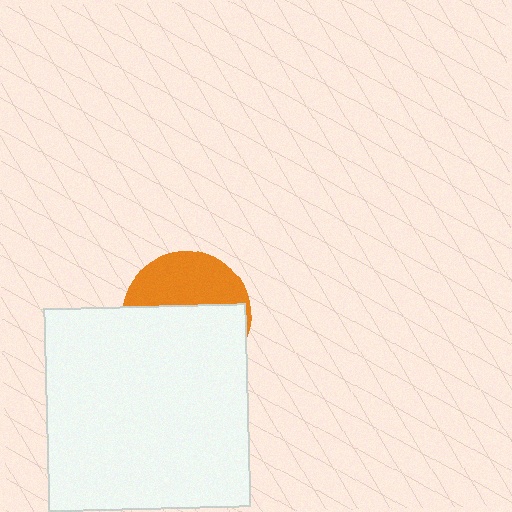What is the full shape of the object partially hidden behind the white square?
The partially hidden object is an orange circle.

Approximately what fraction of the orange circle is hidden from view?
Roughly 59% of the orange circle is hidden behind the white square.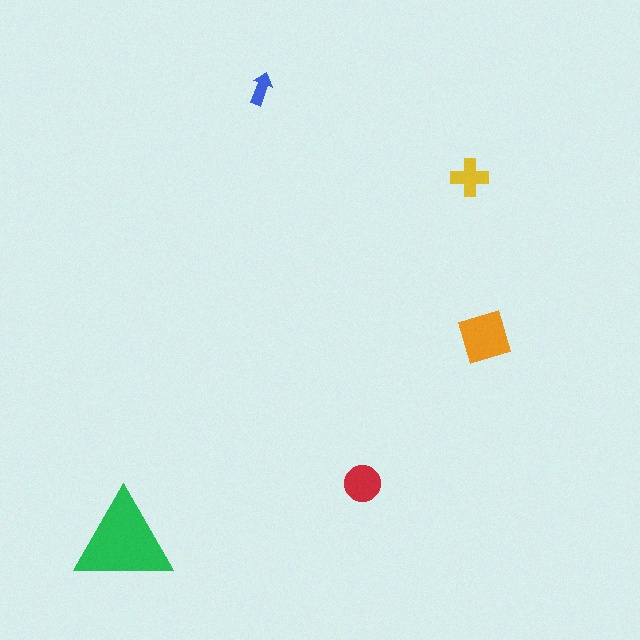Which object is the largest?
The green triangle.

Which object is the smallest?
The blue arrow.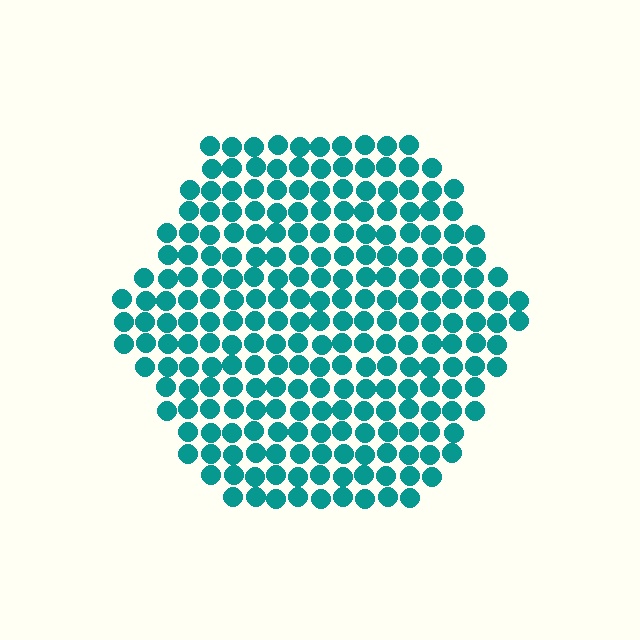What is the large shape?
The large shape is a hexagon.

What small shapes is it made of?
It is made of small circles.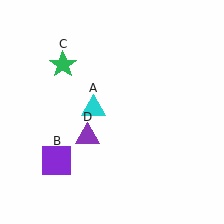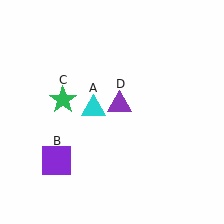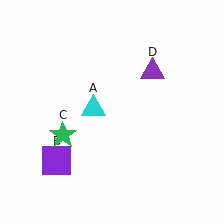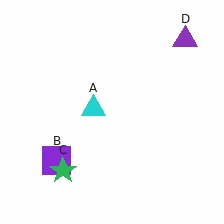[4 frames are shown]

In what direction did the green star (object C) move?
The green star (object C) moved down.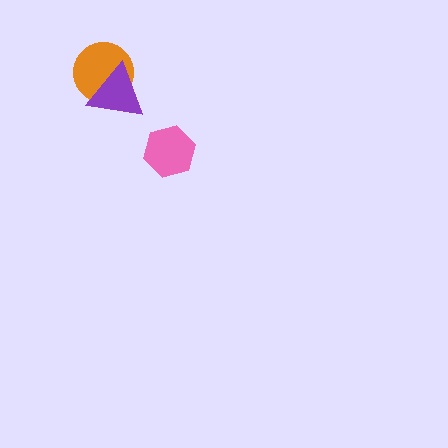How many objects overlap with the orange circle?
1 object overlaps with the orange circle.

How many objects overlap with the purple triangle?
1 object overlaps with the purple triangle.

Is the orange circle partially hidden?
Yes, it is partially covered by another shape.